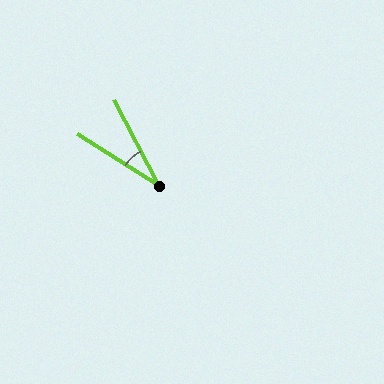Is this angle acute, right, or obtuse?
It is acute.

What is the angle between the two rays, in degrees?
Approximately 30 degrees.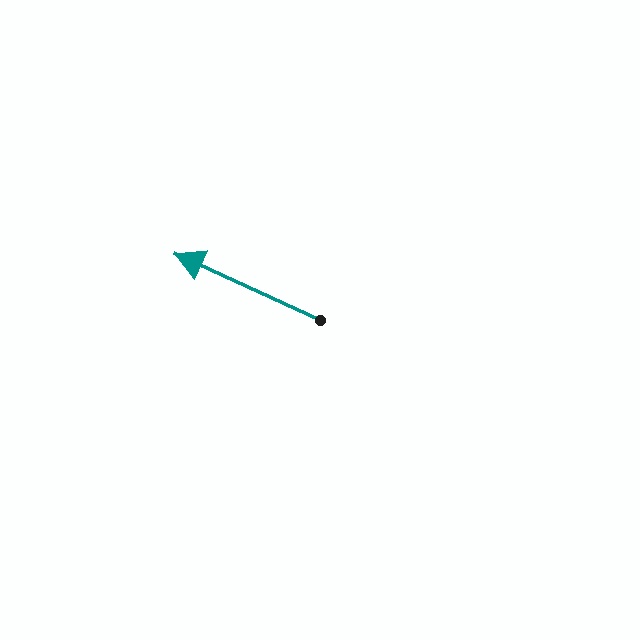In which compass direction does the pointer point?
Northwest.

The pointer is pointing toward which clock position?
Roughly 10 o'clock.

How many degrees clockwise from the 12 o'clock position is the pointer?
Approximately 295 degrees.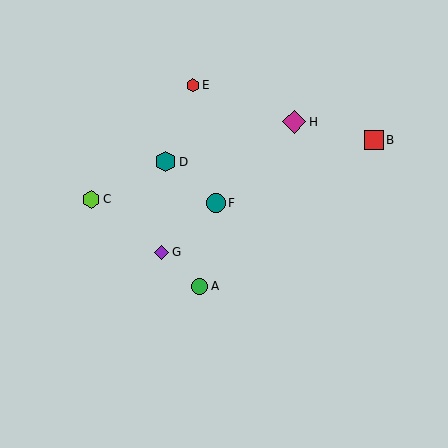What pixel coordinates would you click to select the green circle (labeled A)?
Click at (200, 287) to select the green circle A.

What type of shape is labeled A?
Shape A is a green circle.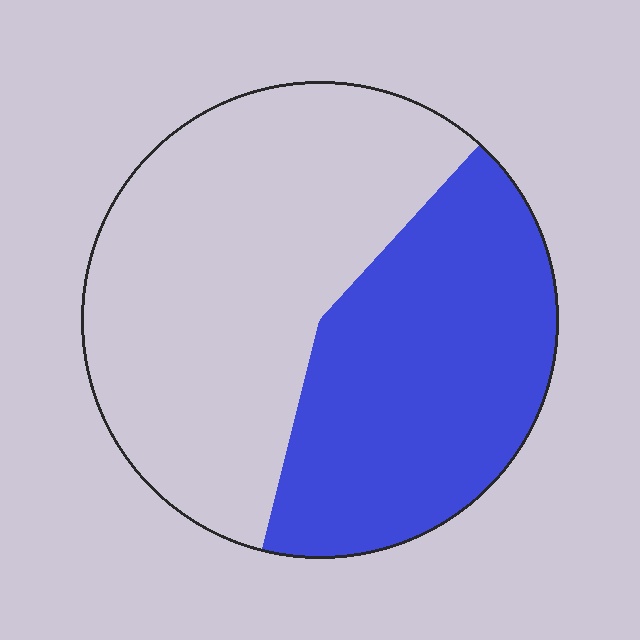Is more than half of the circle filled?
No.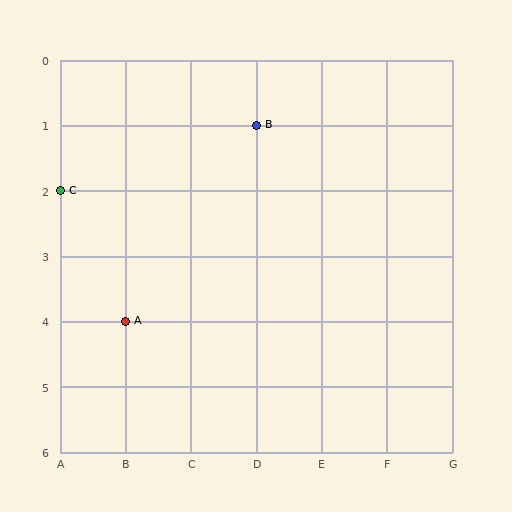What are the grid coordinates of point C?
Point C is at grid coordinates (A, 2).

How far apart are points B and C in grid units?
Points B and C are 3 columns and 1 row apart (about 3.2 grid units diagonally).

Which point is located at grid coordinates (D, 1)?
Point B is at (D, 1).